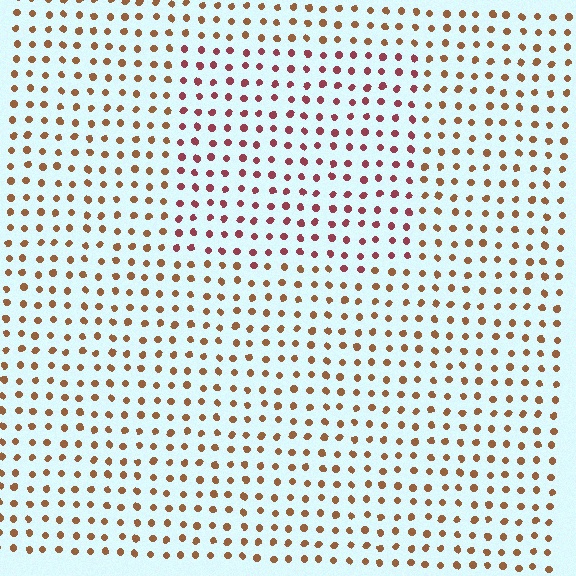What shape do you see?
I see a rectangle.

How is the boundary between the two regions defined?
The boundary is defined purely by a slight shift in hue (about 37 degrees). Spacing, size, and orientation are identical on both sides.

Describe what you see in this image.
The image is filled with small brown elements in a uniform arrangement. A rectangle-shaped region is visible where the elements are tinted to a slightly different hue, forming a subtle color boundary.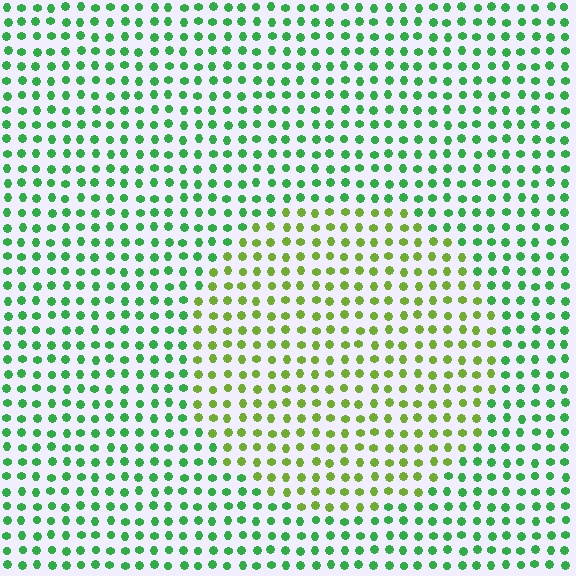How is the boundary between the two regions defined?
The boundary is defined purely by a slight shift in hue (about 40 degrees). Spacing, size, and orientation are identical on both sides.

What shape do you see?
I see a circle.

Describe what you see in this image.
The image is filled with small green elements in a uniform arrangement. A circle-shaped region is visible where the elements are tinted to a slightly different hue, forming a subtle color boundary.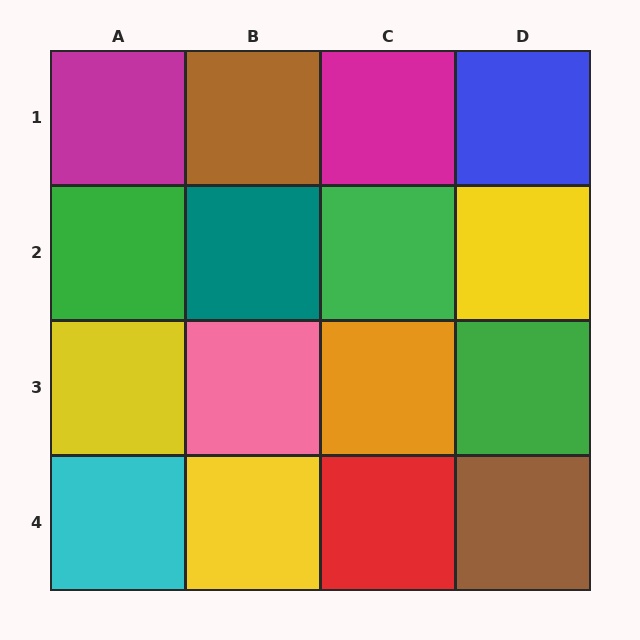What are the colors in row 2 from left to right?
Green, teal, green, yellow.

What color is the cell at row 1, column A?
Magenta.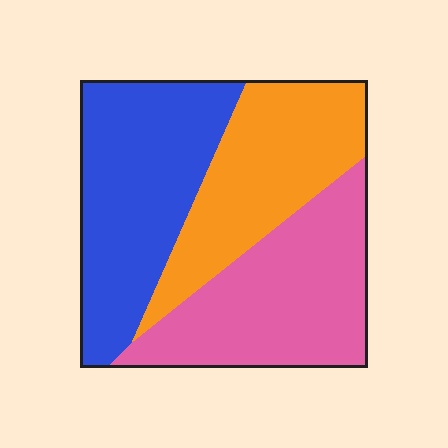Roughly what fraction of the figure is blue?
Blue takes up between a quarter and a half of the figure.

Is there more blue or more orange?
Blue.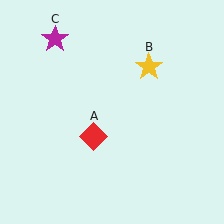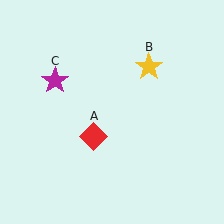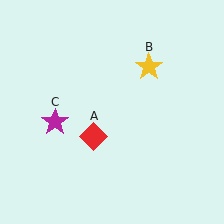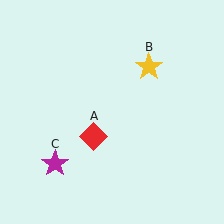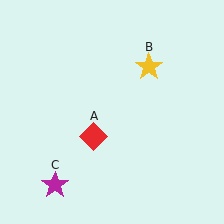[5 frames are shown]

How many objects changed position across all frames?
1 object changed position: magenta star (object C).